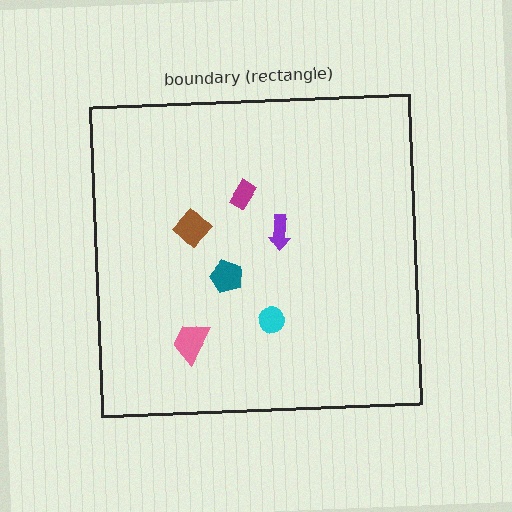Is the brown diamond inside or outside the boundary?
Inside.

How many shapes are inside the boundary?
6 inside, 0 outside.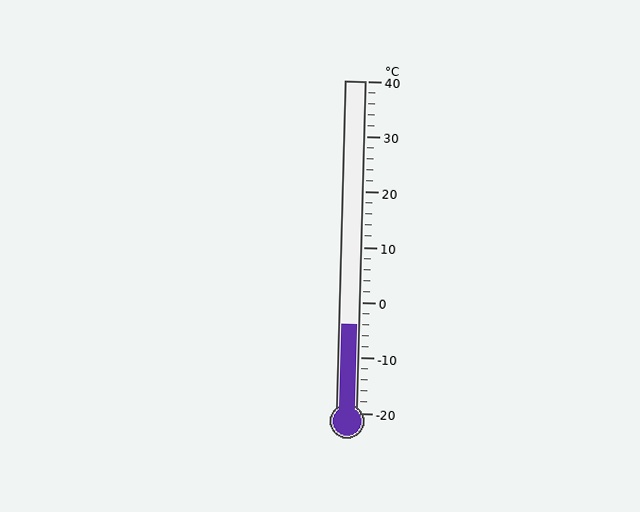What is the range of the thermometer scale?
The thermometer scale ranges from -20°C to 40°C.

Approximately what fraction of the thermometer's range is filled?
The thermometer is filled to approximately 25% of its range.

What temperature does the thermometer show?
The thermometer shows approximately -4°C.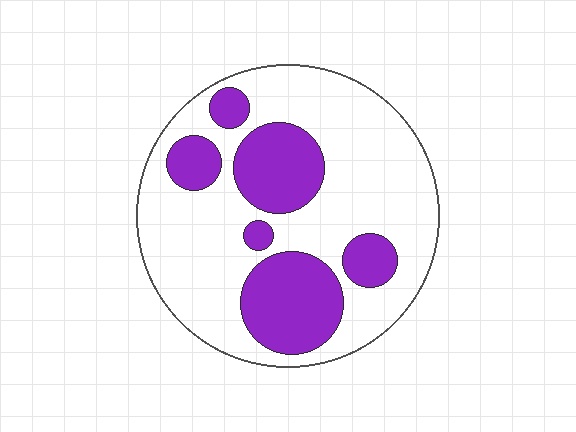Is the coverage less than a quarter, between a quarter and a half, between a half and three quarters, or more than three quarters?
Between a quarter and a half.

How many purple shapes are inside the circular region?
6.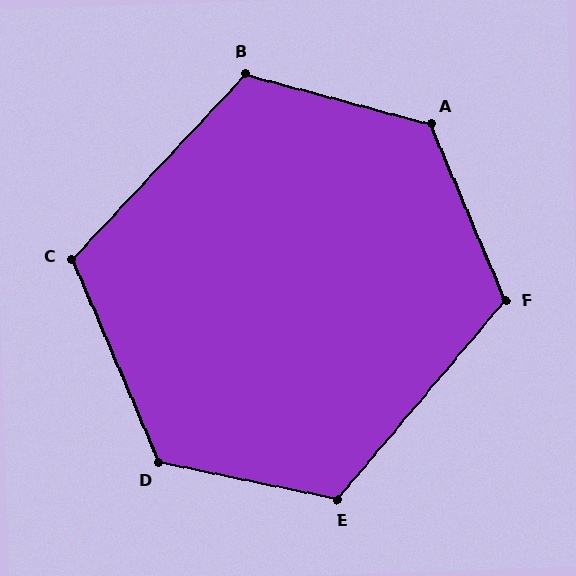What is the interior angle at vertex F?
Approximately 117 degrees (obtuse).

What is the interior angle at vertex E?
Approximately 118 degrees (obtuse).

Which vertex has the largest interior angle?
A, at approximately 128 degrees.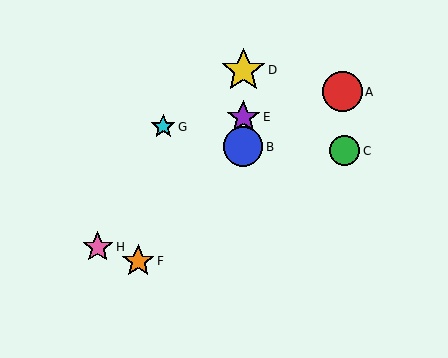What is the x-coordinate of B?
Object B is at x≈243.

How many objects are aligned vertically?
3 objects (B, D, E) are aligned vertically.